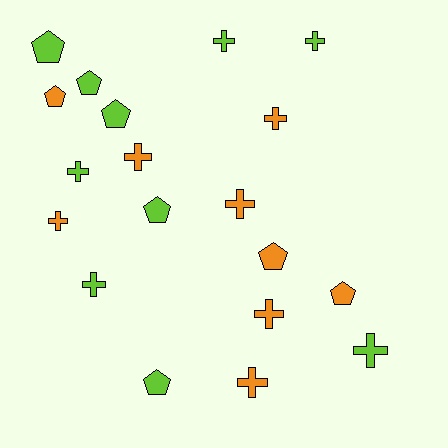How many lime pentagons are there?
There are 5 lime pentagons.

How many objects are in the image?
There are 19 objects.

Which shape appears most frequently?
Cross, with 11 objects.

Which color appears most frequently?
Lime, with 10 objects.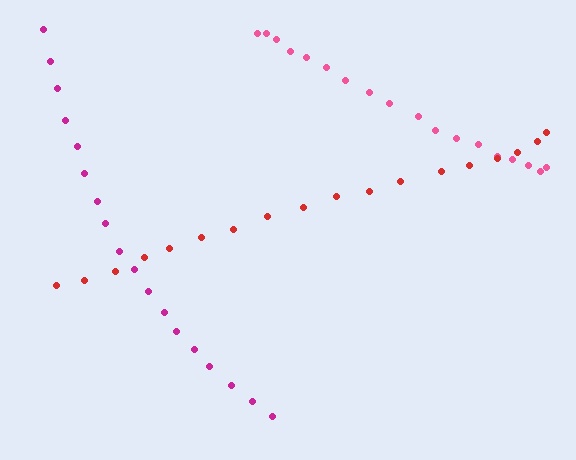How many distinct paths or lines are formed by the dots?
There are 3 distinct paths.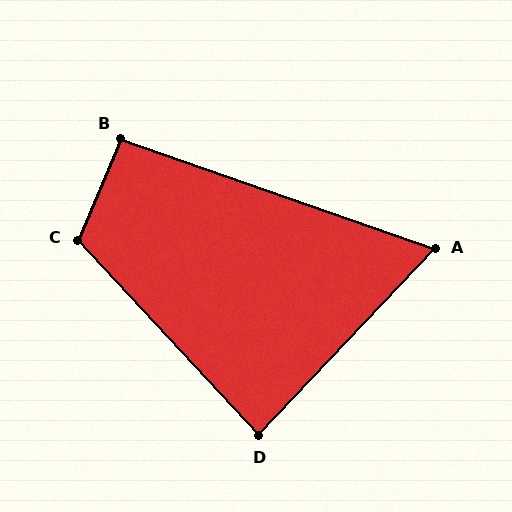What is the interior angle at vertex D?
Approximately 86 degrees (approximately right).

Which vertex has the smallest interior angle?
A, at approximately 66 degrees.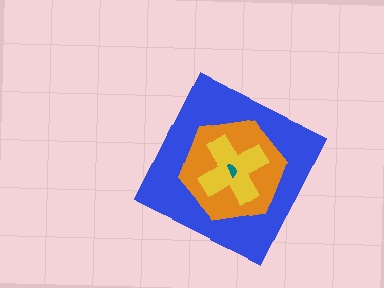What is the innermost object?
The teal semicircle.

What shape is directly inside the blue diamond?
The orange hexagon.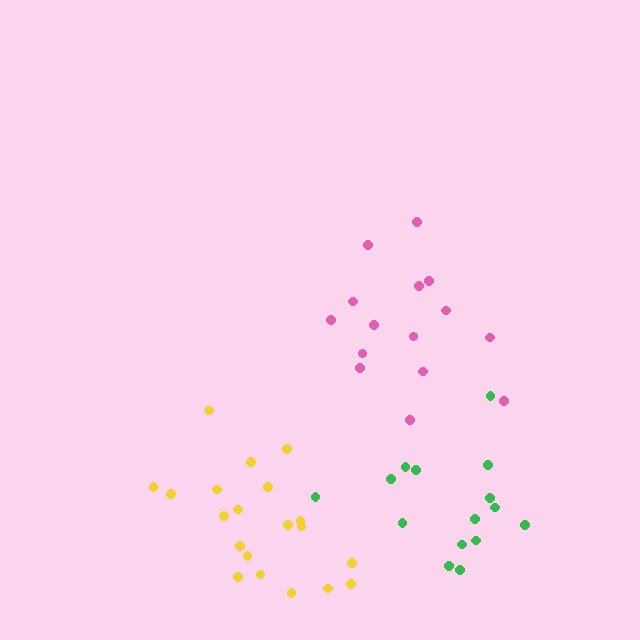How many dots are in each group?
Group 1: 15 dots, Group 2: 15 dots, Group 3: 20 dots (50 total).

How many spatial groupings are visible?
There are 3 spatial groupings.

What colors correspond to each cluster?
The clusters are colored: green, pink, yellow.